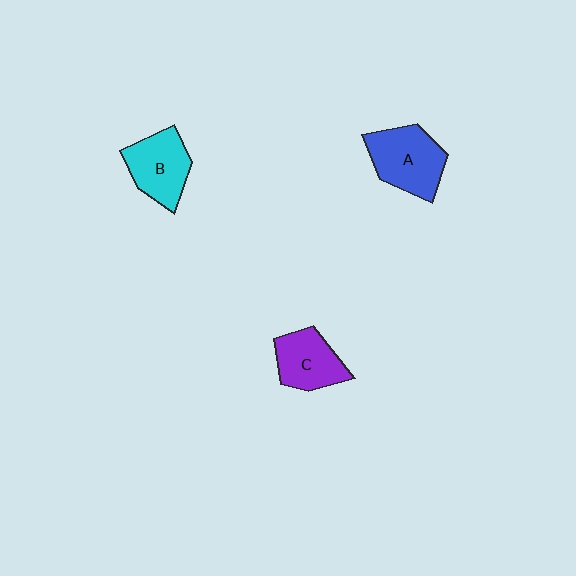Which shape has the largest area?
Shape A (blue).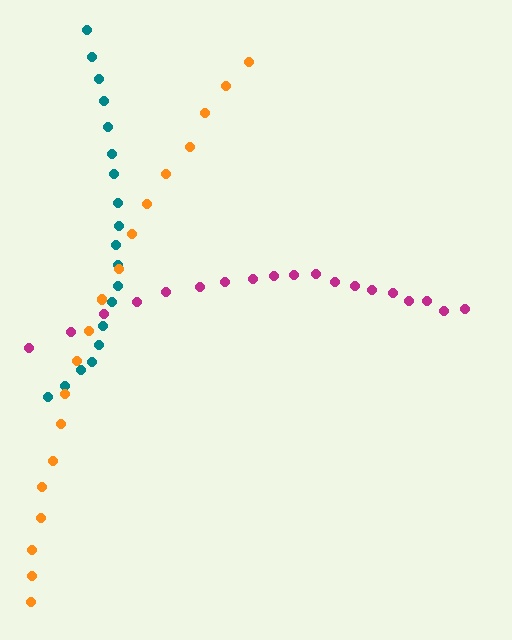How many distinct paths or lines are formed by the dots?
There are 3 distinct paths.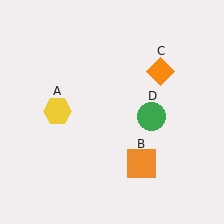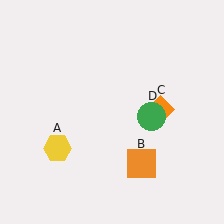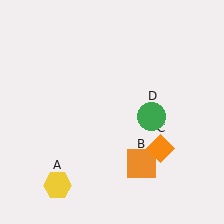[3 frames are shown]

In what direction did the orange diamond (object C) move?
The orange diamond (object C) moved down.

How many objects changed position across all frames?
2 objects changed position: yellow hexagon (object A), orange diamond (object C).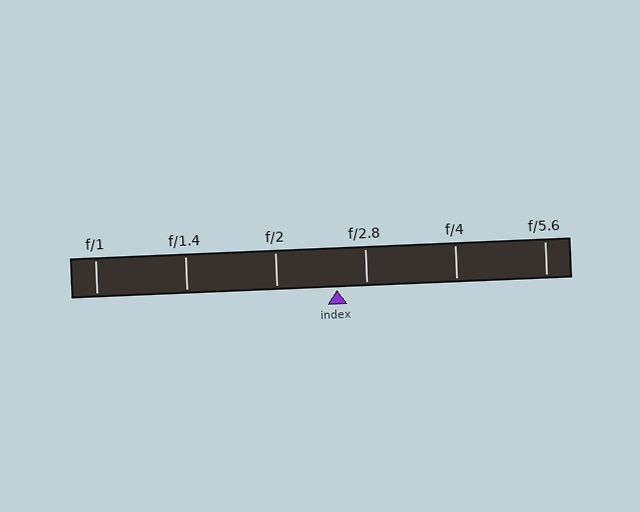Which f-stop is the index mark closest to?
The index mark is closest to f/2.8.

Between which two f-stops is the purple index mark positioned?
The index mark is between f/2 and f/2.8.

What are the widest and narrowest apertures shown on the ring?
The widest aperture shown is f/1 and the narrowest is f/5.6.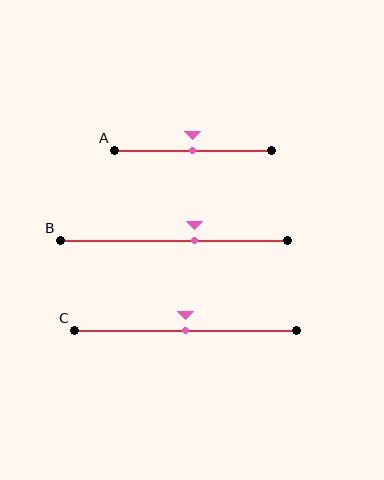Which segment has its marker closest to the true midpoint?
Segment A has its marker closest to the true midpoint.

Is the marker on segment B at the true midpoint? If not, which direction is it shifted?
No, the marker on segment B is shifted to the right by about 9% of the segment length.